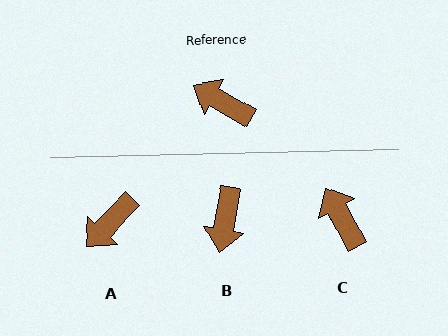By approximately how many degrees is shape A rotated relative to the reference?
Approximately 76 degrees counter-clockwise.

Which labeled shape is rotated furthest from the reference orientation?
B, about 110 degrees away.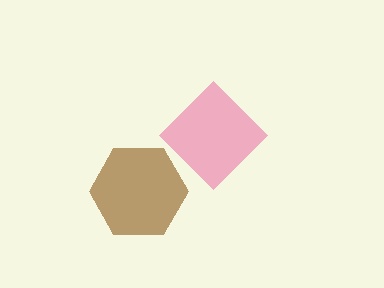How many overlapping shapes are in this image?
There are 2 overlapping shapes in the image.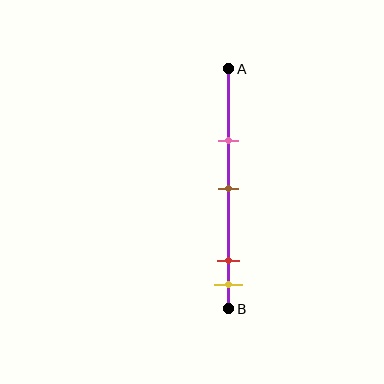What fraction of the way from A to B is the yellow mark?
The yellow mark is approximately 90% (0.9) of the way from A to B.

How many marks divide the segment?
There are 4 marks dividing the segment.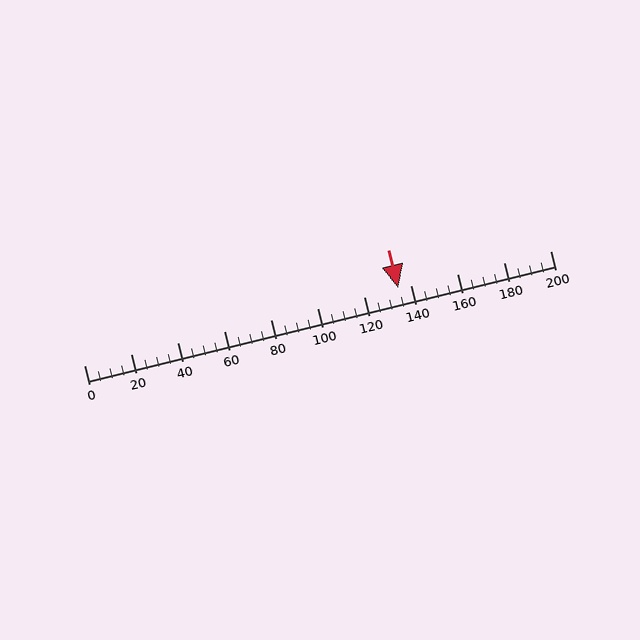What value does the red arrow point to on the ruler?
The red arrow points to approximately 135.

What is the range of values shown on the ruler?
The ruler shows values from 0 to 200.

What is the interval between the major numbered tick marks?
The major tick marks are spaced 20 units apart.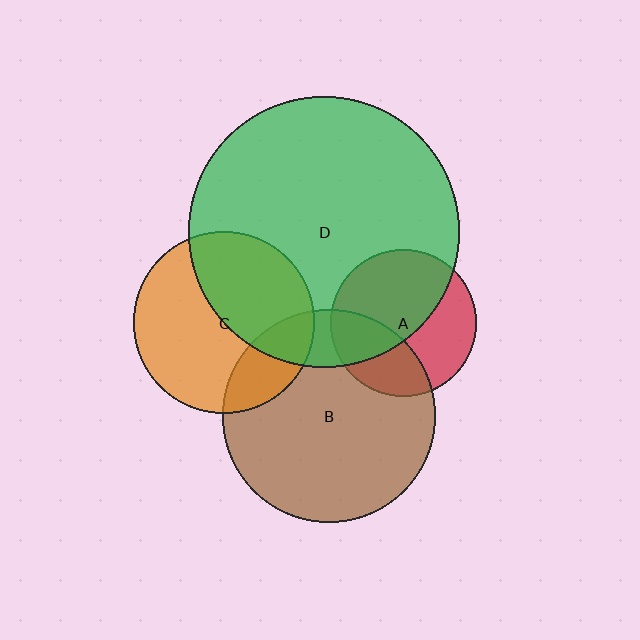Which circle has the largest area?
Circle D (green).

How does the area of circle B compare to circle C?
Approximately 1.4 times.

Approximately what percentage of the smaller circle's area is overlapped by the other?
Approximately 35%.